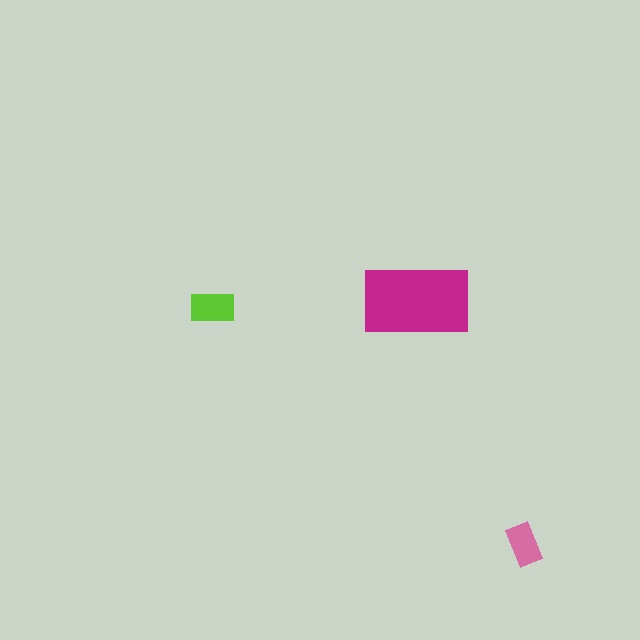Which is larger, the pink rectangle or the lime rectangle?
The lime one.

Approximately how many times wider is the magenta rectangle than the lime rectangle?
About 2.5 times wider.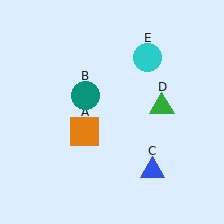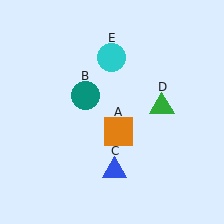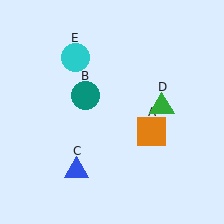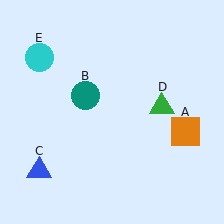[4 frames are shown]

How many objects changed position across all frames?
3 objects changed position: orange square (object A), blue triangle (object C), cyan circle (object E).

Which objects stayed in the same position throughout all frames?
Teal circle (object B) and green triangle (object D) remained stationary.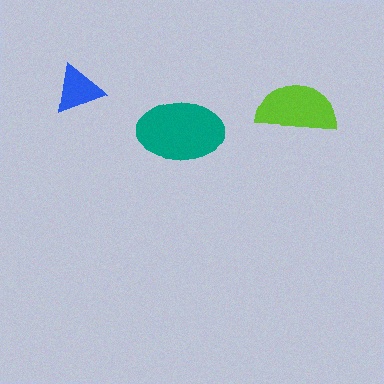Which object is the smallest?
The blue triangle.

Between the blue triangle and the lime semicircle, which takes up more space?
The lime semicircle.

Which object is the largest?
The teal ellipse.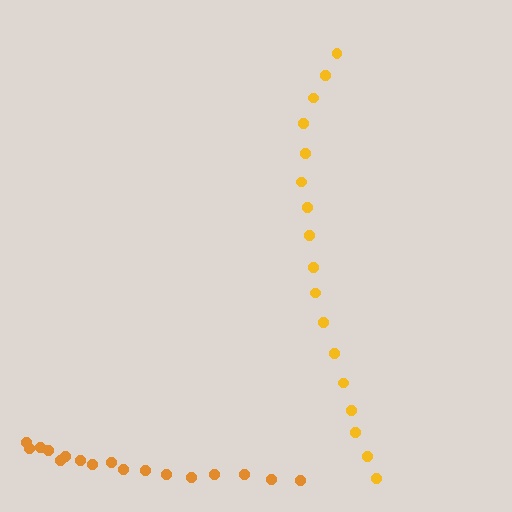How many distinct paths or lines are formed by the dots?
There are 2 distinct paths.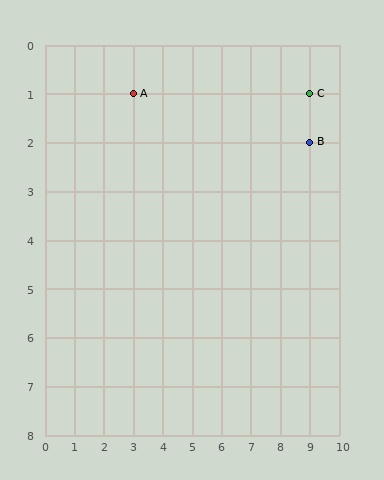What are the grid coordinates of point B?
Point B is at grid coordinates (9, 2).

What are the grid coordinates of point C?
Point C is at grid coordinates (9, 1).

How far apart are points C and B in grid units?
Points C and B are 1 row apart.